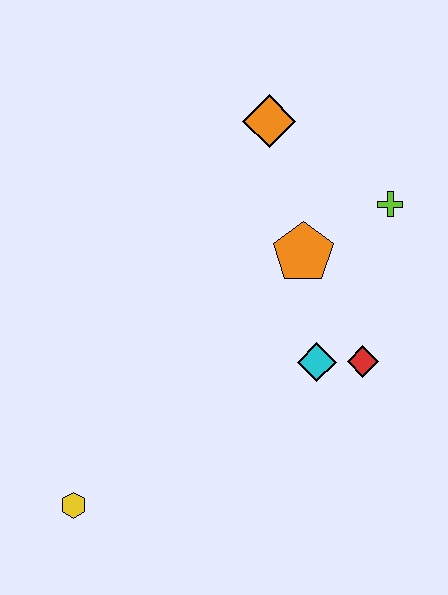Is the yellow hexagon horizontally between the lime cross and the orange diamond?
No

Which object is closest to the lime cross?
The orange pentagon is closest to the lime cross.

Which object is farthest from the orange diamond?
The yellow hexagon is farthest from the orange diamond.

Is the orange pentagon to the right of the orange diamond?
Yes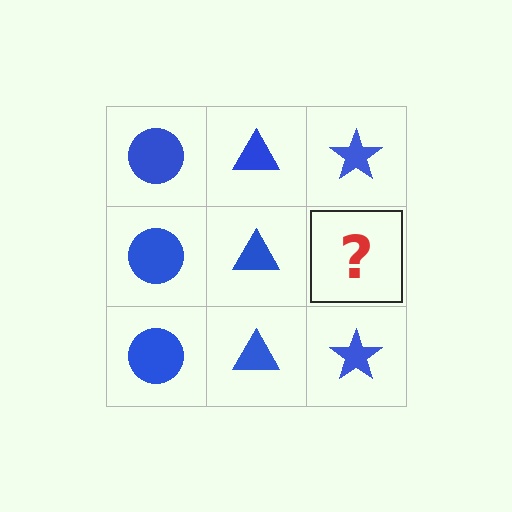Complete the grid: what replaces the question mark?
The question mark should be replaced with a blue star.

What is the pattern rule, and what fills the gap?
The rule is that each column has a consistent shape. The gap should be filled with a blue star.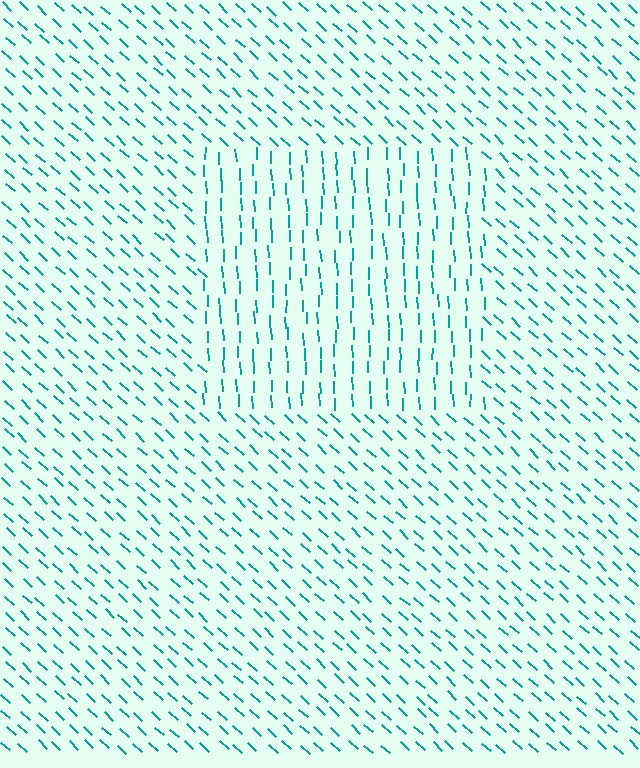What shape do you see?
I see a rectangle.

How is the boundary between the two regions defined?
The boundary is defined purely by a change in line orientation (approximately 45 degrees difference). All lines are the same color and thickness.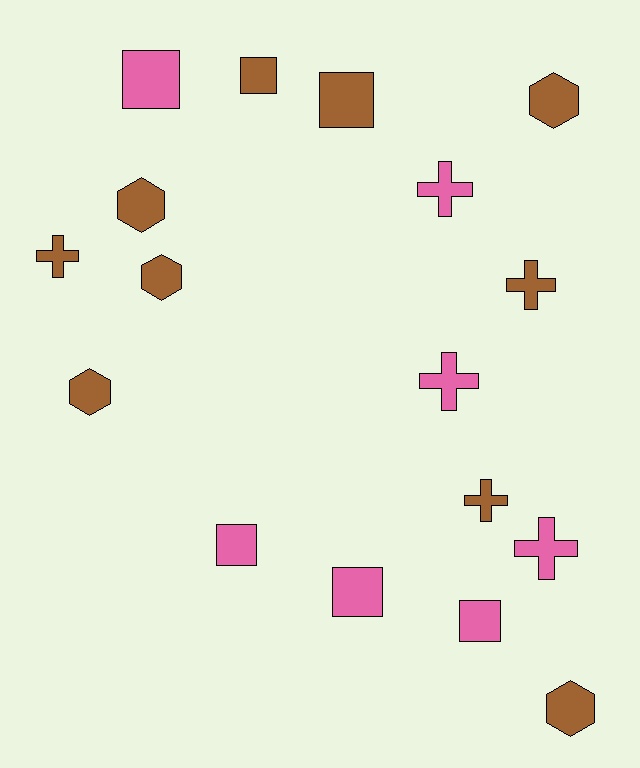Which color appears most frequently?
Brown, with 10 objects.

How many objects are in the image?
There are 17 objects.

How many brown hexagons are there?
There are 5 brown hexagons.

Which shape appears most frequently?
Cross, with 6 objects.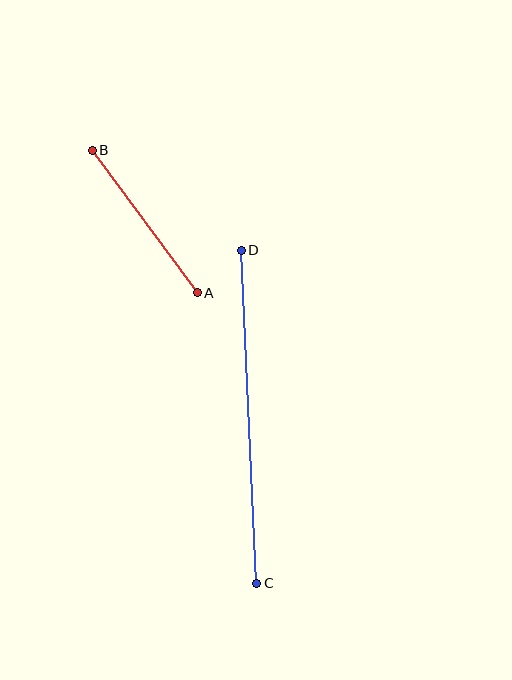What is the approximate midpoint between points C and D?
The midpoint is at approximately (249, 417) pixels.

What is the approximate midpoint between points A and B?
The midpoint is at approximately (145, 221) pixels.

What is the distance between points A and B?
The distance is approximately 177 pixels.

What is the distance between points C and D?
The distance is approximately 334 pixels.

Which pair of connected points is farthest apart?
Points C and D are farthest apart.